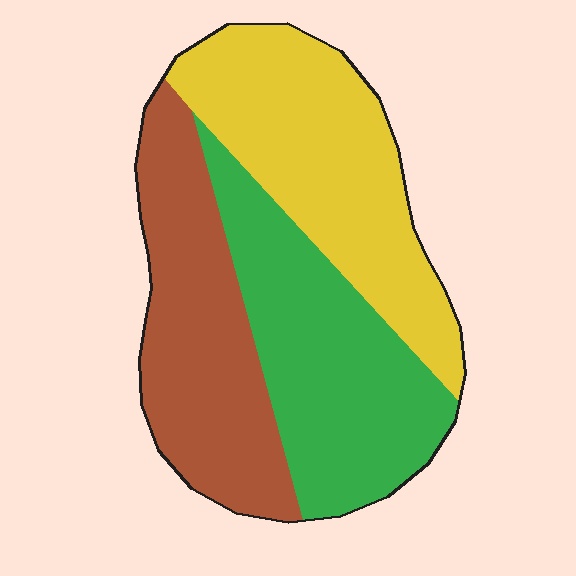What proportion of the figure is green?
Green takes up about one third (1/3) of the figure.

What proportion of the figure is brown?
Brown takes up about one third (1/3) of the figure.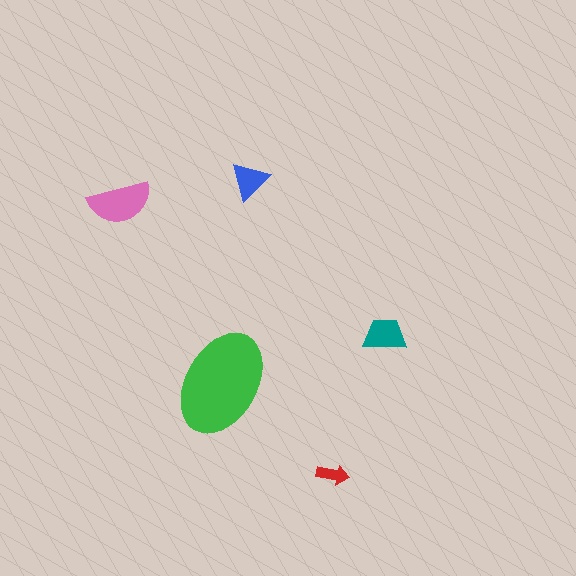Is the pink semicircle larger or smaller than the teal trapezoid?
Larger.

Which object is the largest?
The green ellipse.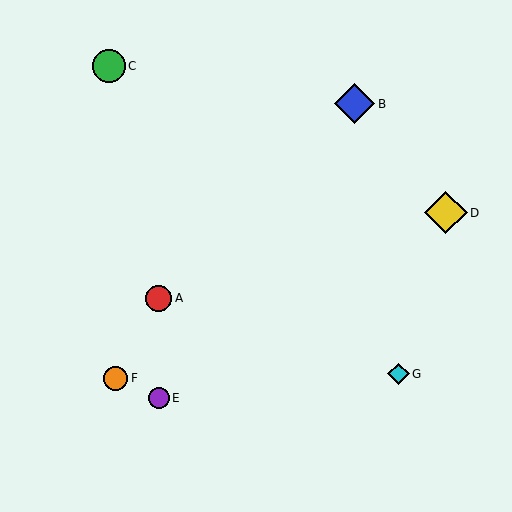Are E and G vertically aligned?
No, E is at x≈159 and G is at x≈398.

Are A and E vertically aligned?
Yes, both are at x≈159.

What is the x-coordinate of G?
Object G is at x≈398.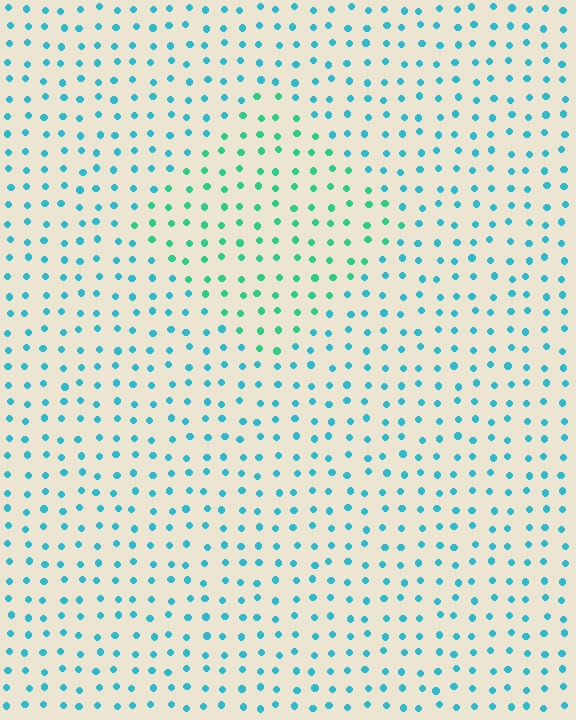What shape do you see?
I see a diamond.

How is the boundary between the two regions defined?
The boundary is defined purely by a slight shift in hue (about 33 degrees). Spacing, size, and orientation are identical on both sides.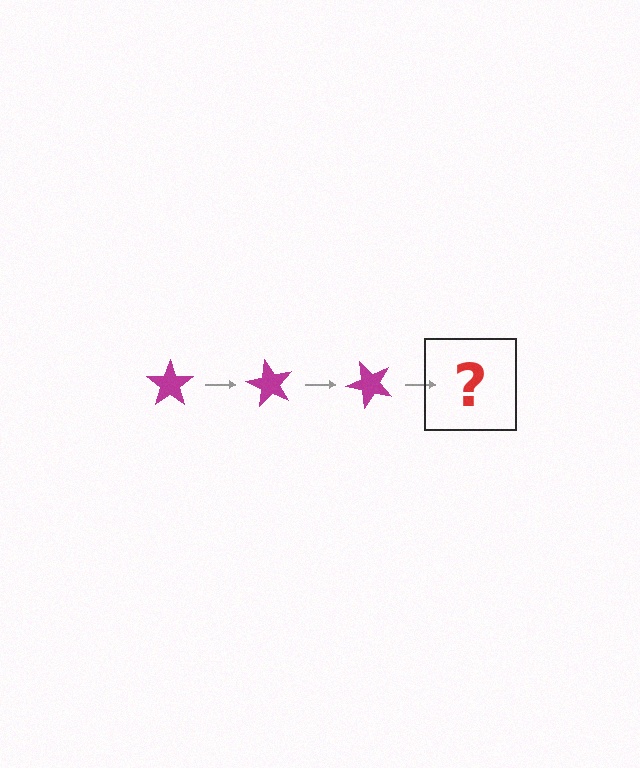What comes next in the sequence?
The next element should be a magenta star rotated 180 degrees.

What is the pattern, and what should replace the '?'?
The pattern is that the star rotates 60 degrees each step. The '?' should be a magenta star rotated 180 degrees.